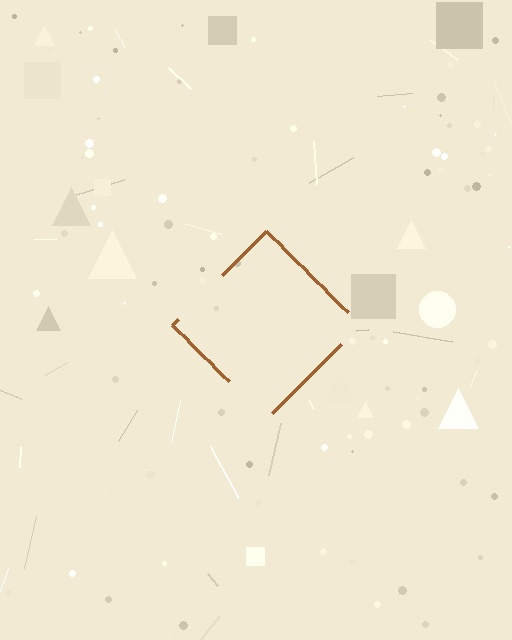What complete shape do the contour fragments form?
The contour fragments form a diamond.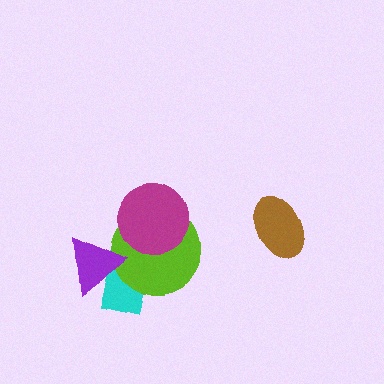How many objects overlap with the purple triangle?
2 objects overlap with the purple triangle.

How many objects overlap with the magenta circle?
1 object overlaps with the magenta circle.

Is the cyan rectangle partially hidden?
Yes, it is partially covered by another shape.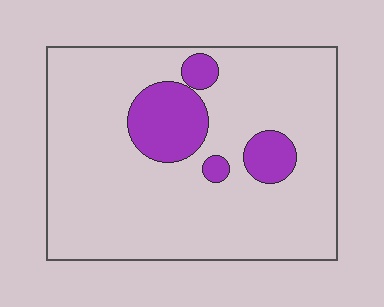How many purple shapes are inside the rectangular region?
4.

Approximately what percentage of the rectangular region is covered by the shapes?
Approximately 15%.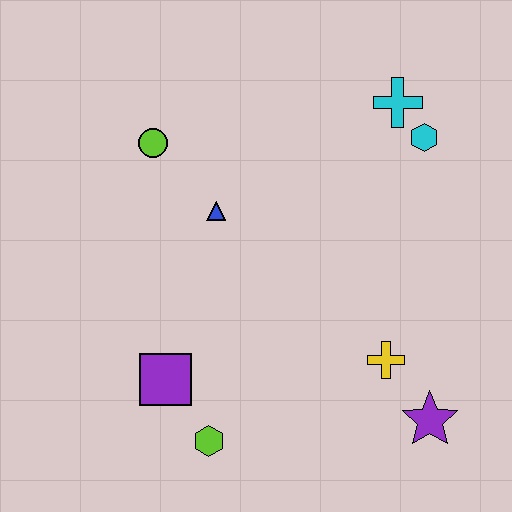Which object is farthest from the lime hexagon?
The cyan cross is farthest from the lime hexagon.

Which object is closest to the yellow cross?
The purple star is closest to the yellow cross.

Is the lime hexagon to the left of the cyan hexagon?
Yes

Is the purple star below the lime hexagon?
No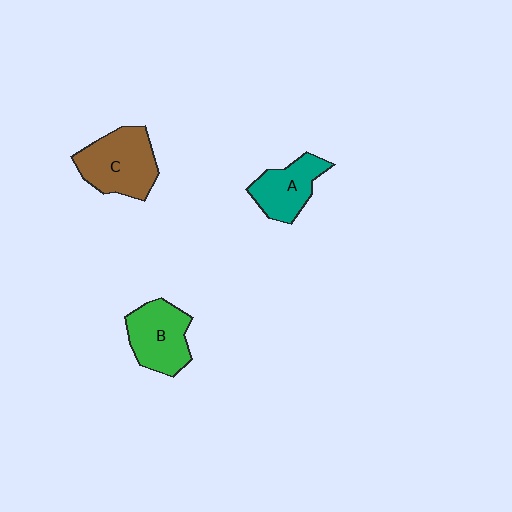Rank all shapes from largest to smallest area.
From largest to smallest: C (brown), B (green), A (teal).